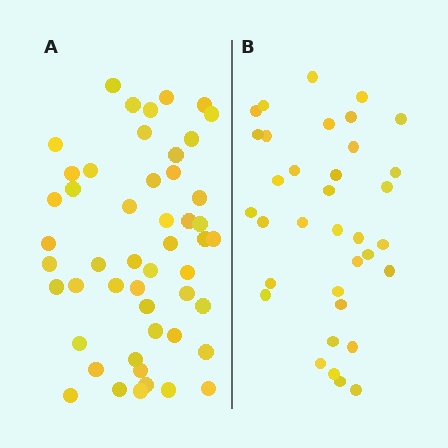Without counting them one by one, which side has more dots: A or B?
Region A (the left region) has more dots.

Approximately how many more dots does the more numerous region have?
Region A has approximately 15 more dots than region B.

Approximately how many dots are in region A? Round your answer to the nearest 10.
About 50 dots.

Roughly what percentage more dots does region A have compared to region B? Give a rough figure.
About 45% more.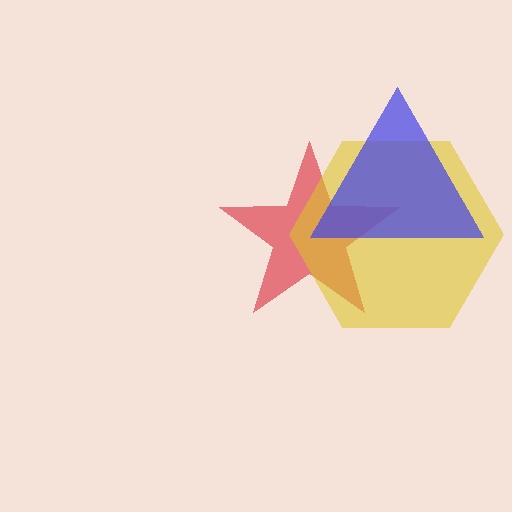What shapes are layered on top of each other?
The layered shapes are: a red star, a yellow hexagon, a blue triangle.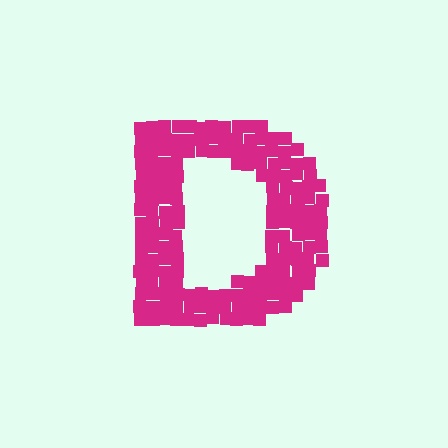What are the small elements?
The small elements are squares.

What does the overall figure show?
The overall figure shows the letter D.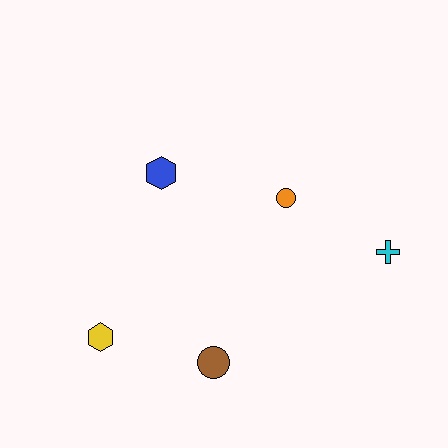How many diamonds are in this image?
There are no diamonds.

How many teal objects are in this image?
There are no teal objects.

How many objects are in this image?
There are 5 objects.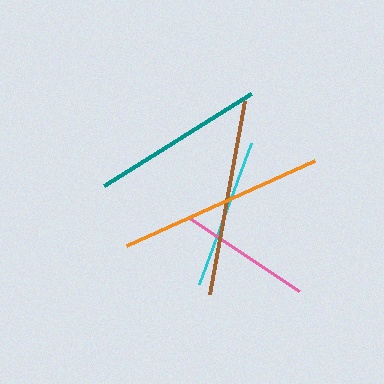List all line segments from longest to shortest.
From longest to shortest: orange, brown, teal, cyan, pink.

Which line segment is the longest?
The orange line is the longest at approximately 206 pixels.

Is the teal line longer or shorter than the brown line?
The brown line is longer than the teal line.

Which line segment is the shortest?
The pink line is the shortest at approximately 133 pixels.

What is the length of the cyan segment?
The cyan segment is approximately 150 pixels long.